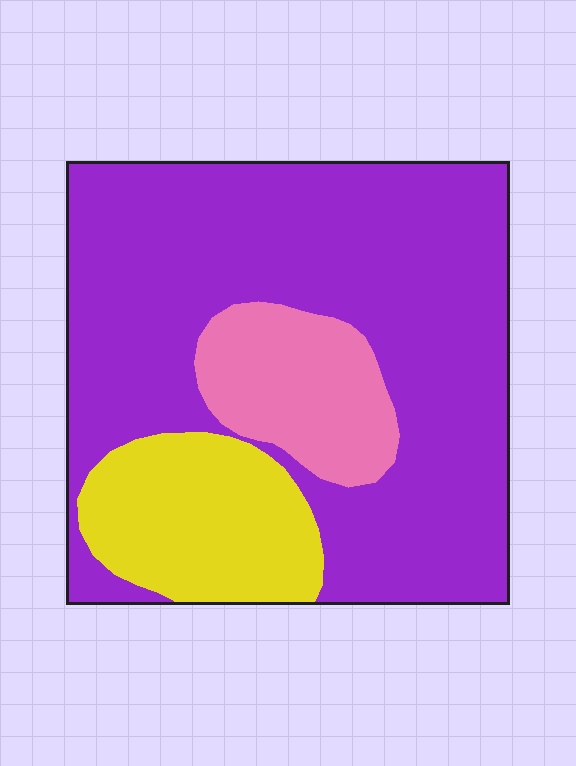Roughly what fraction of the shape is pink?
Pink covers roughly 15% of the shape.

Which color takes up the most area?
Purple, at roughly 70%.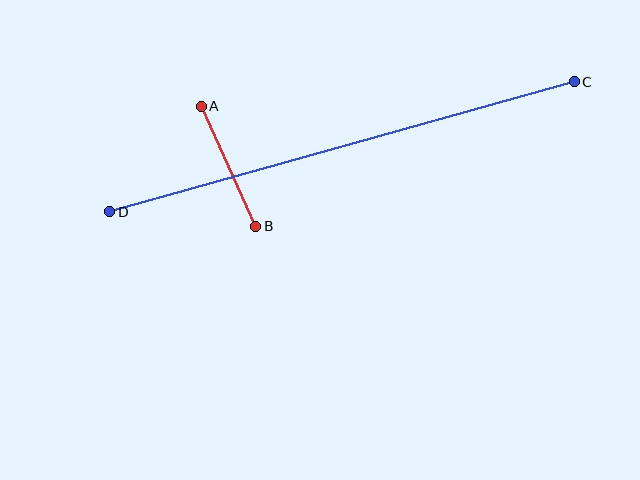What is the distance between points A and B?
The distance is approximately 132 pixels.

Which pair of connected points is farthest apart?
Points C and D are farthest apart.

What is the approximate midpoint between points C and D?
The midpoint is at approximately (342, 147) pixels.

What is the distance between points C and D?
The distance is approximately 482 pixels.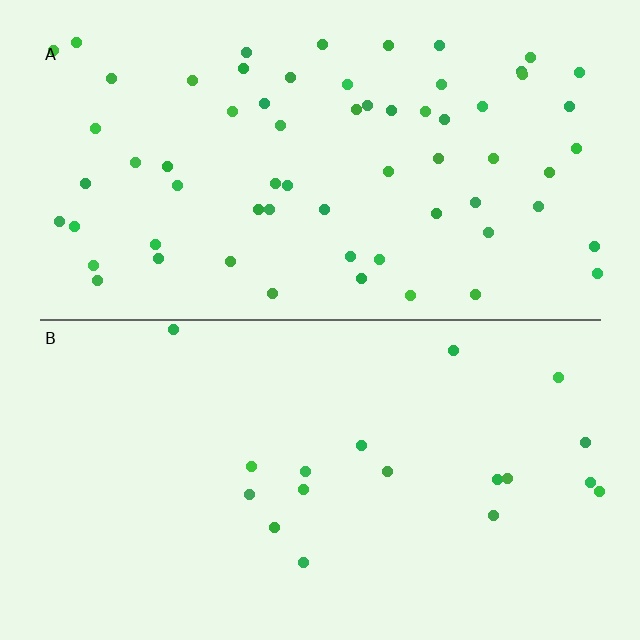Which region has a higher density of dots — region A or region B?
A (the top).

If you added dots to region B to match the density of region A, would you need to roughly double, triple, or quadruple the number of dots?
Approximately quadruple.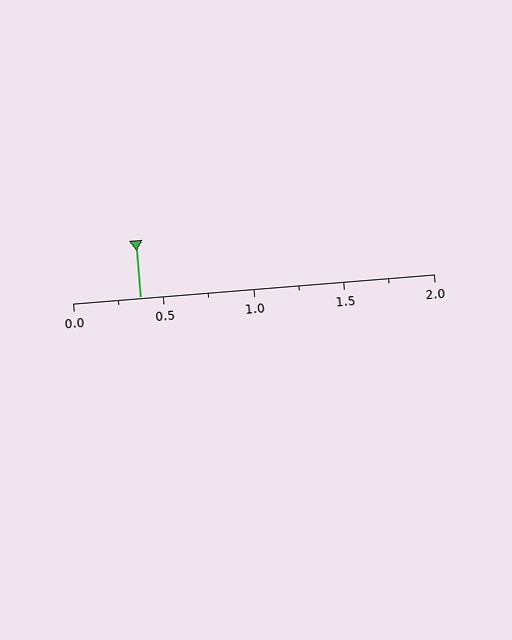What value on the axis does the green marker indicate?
The marker indicates approximately 0.38.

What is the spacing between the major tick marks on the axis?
The major ticks are spaced 0.5 apart.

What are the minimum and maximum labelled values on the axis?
The axis runs from 0.0 to 2.0.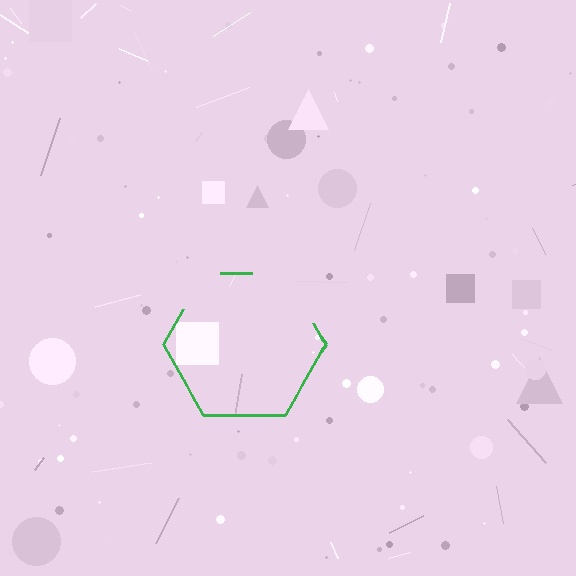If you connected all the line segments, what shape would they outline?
They would outline a hexagon.